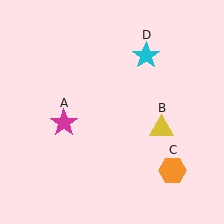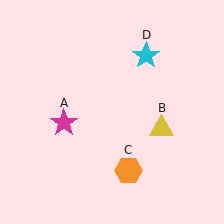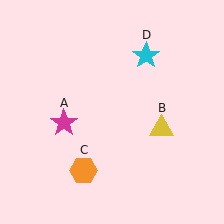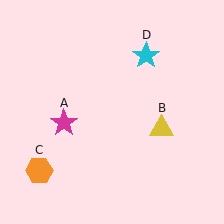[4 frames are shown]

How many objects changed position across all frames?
1 object changed position: orange hexagon (object C).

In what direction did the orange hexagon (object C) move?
The orange hexagon (object C) moved left.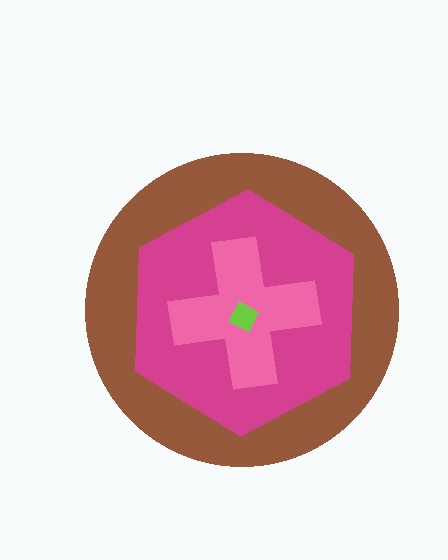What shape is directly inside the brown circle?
The magenta hexagon.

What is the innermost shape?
The lime diamond.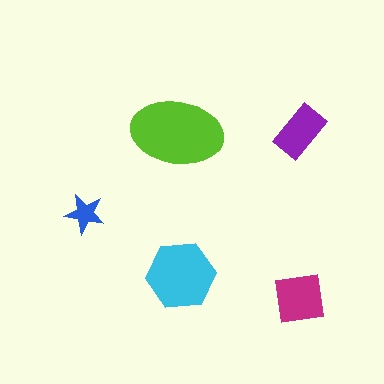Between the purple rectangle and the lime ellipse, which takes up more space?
The lime ellipse.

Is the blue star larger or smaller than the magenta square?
Smaller.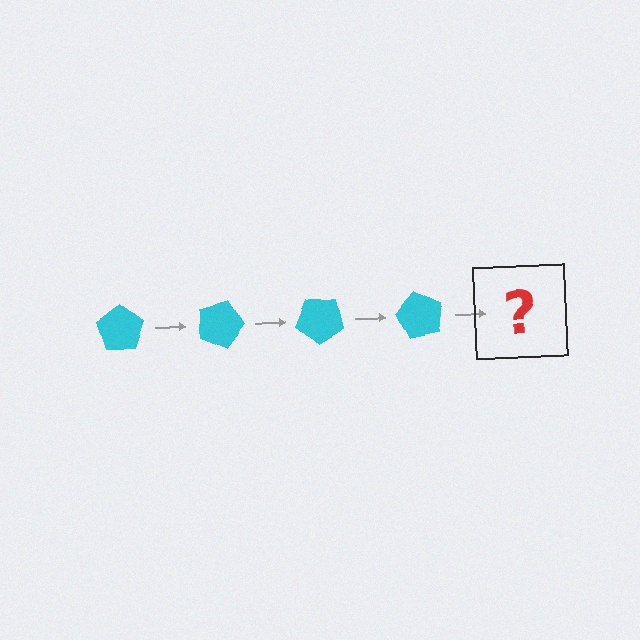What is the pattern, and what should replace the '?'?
The pattern is that the pentagon rotates 20 degrees each step. The '?' should be a cyan pentagon rotated 80 degrees.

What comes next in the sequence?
The next element should be a cyan pentagon rotated 80 degrees.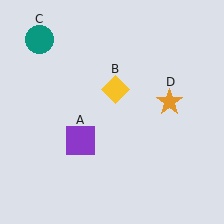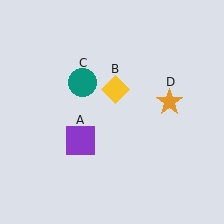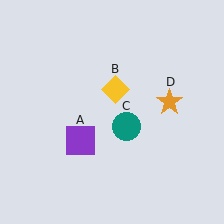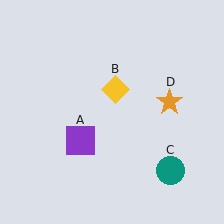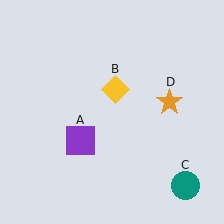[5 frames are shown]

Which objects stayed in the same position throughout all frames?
Purple square (object A) and yellow diamond (object B) and orange star (object D) remained stationary.